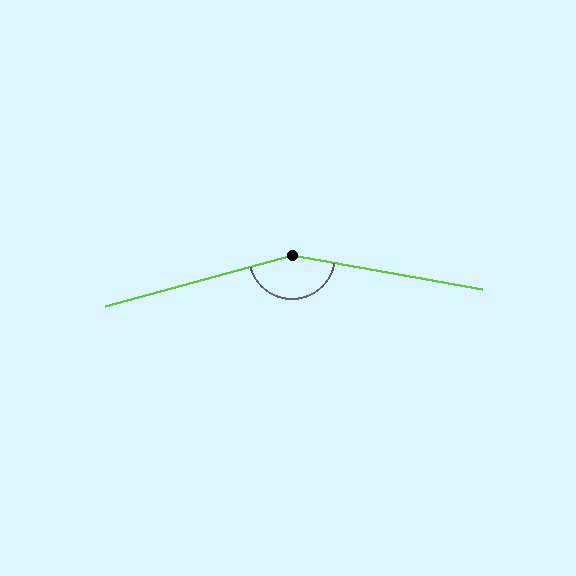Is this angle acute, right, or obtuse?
It is obtuse.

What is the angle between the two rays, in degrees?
Approximately 155 degrees.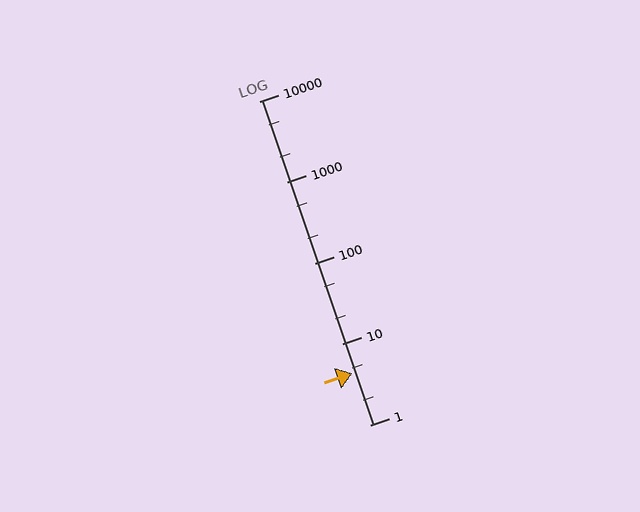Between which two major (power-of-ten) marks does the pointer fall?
The pointer is between 1 and 10.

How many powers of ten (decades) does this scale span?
The scale spans 4 decades, from 1 to 10000.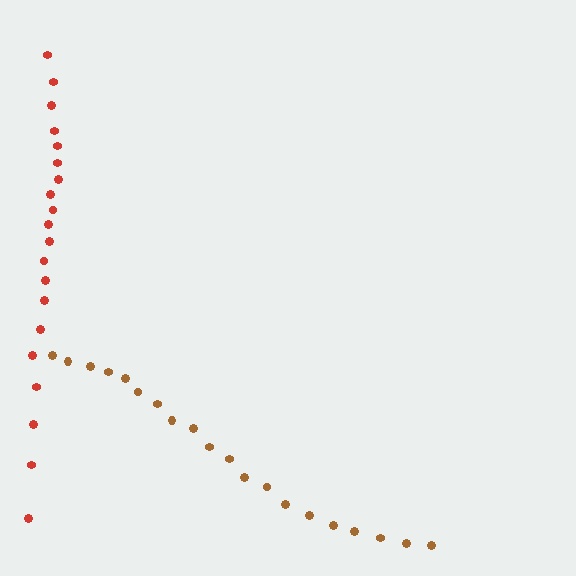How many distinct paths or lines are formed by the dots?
There are 2 distinct paths.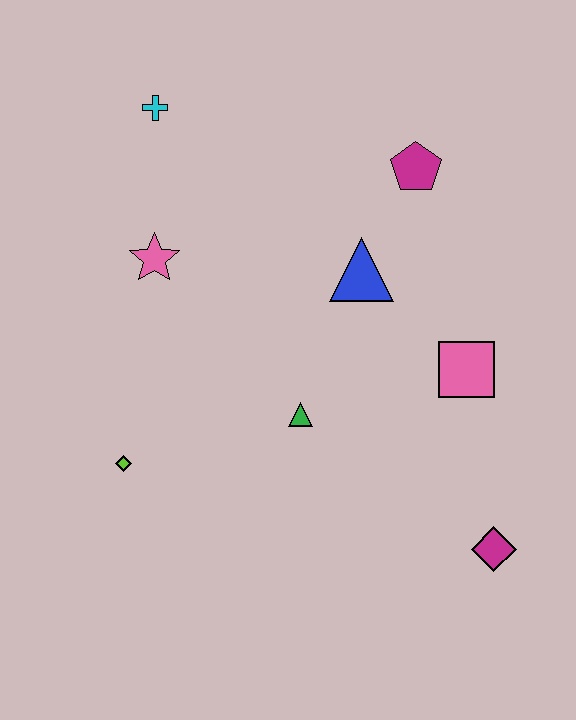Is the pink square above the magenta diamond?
Yes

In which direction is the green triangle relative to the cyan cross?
The green triangle is below the cyan cross.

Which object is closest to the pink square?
The blue triangle is closest to the pink square.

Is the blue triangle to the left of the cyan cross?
No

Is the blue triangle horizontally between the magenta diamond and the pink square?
No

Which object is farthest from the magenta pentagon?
The lime diamond is farthest from the magenta pentagon.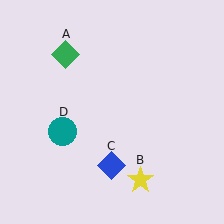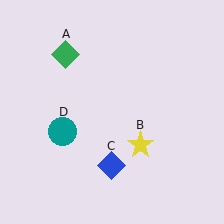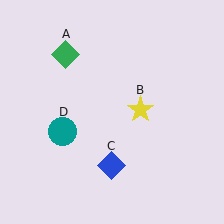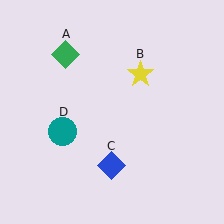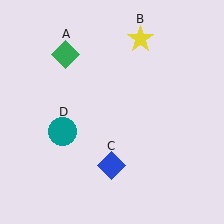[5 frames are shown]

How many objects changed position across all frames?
1 object changed position: yellow star (object B).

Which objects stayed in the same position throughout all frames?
Green diamond (object A) and blue diamond (object C) and teal circle (object D) remained stationary.